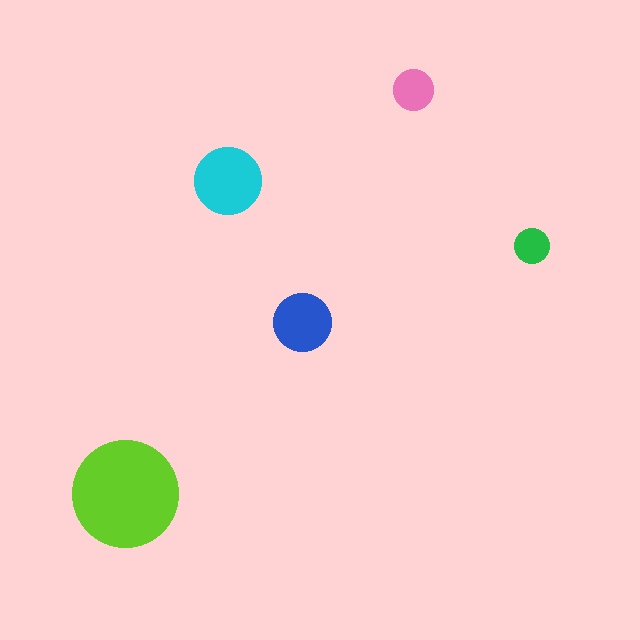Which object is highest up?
The pink circle is topmost.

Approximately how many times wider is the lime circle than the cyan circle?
About 1.5 times wider.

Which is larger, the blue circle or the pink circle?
The blue one.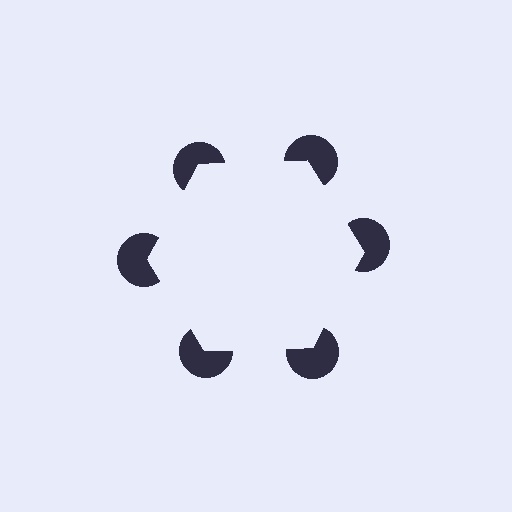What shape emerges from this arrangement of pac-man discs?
An illusory hexagon — its edges are inferred from the aligned wedge cuts in the pac-man discs, not physically drawn.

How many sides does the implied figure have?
6 sides.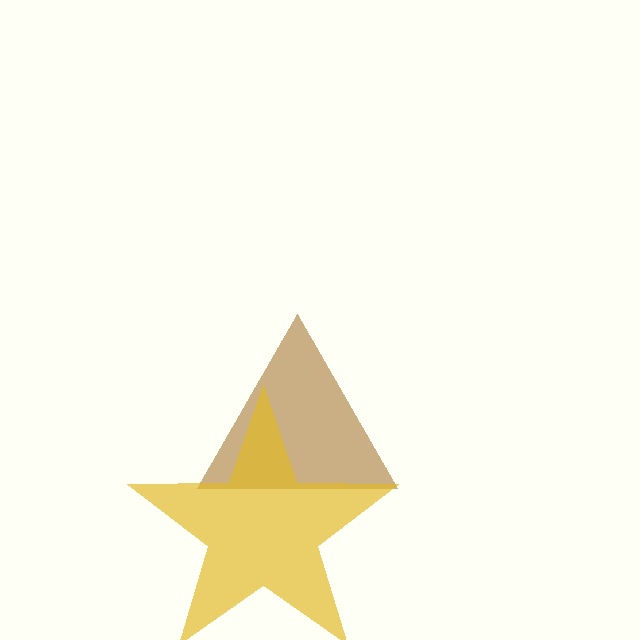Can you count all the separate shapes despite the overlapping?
Yes, there are 2 separate shapes.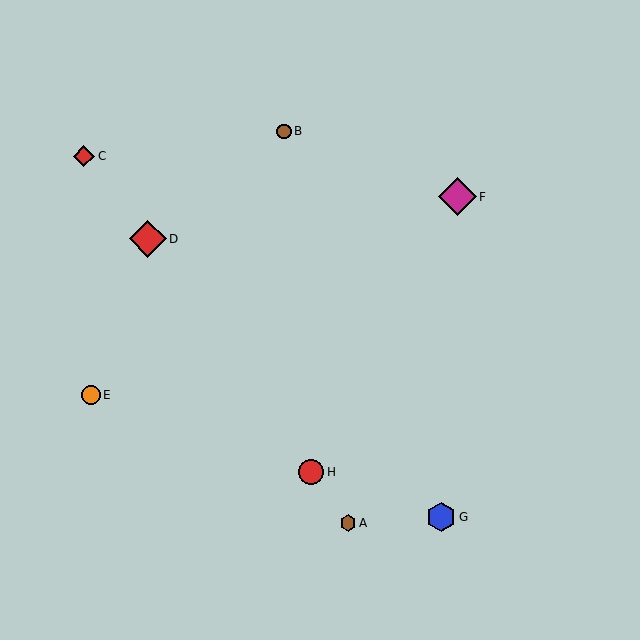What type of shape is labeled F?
Shape F is a magenta diamond.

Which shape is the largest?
The magenta diamond (labeled F) is the largest.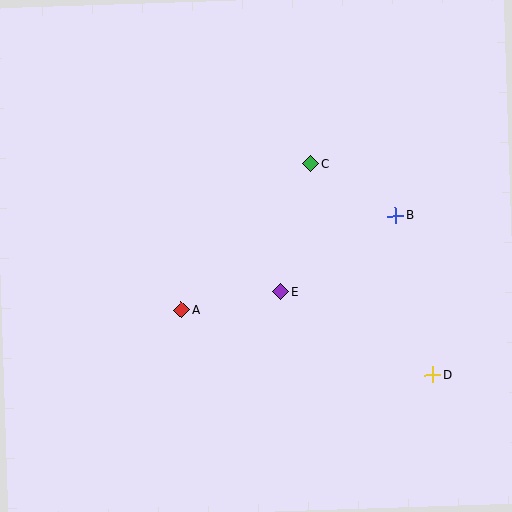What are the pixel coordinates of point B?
Point B is at (396, 216).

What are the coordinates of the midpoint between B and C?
The midpoint between B and C is at (353, 190).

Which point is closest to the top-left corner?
Point C is closest to the top-left corner.